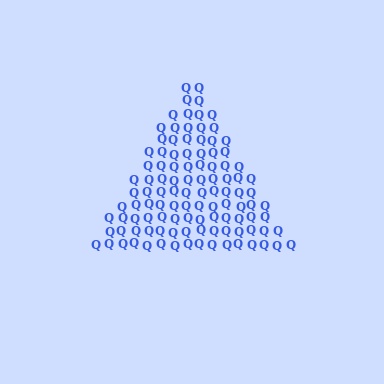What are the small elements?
The small elements are letter Q's.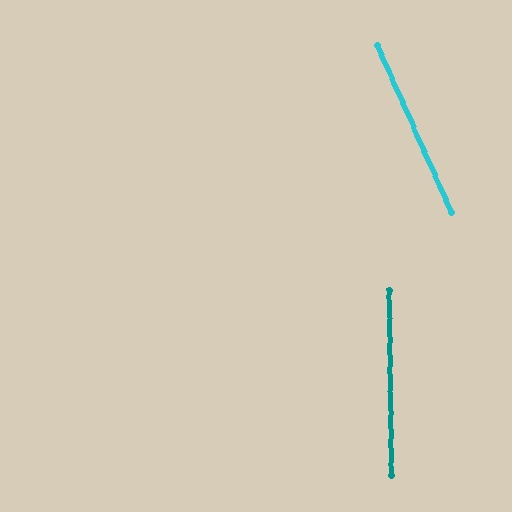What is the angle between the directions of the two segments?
Approximately 23 degrees.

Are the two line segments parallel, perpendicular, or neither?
Neither parallel nor perpendicular — they differ by about 23°.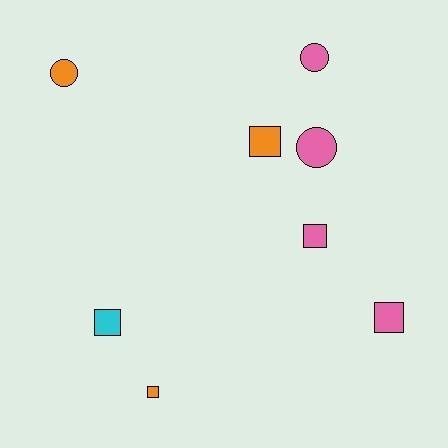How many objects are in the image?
There are 8 objects.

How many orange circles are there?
There is 1 orange circle.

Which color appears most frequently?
Pink, with 4 objects.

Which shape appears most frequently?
Square, with 5 objects.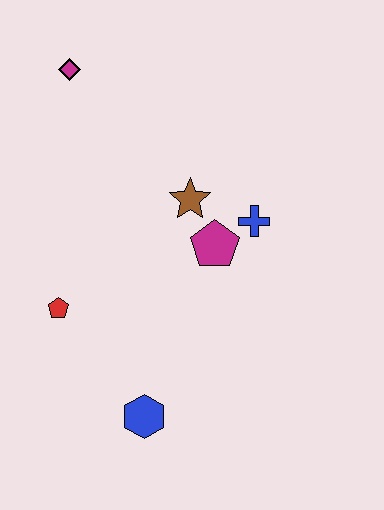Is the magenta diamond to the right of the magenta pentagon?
No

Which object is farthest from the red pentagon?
The magenta diamond is farthest from the red pentagon.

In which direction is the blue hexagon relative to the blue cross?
The blue hexagon is below the blue cross.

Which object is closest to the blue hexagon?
The red pentagon is closest to the blue hexagon.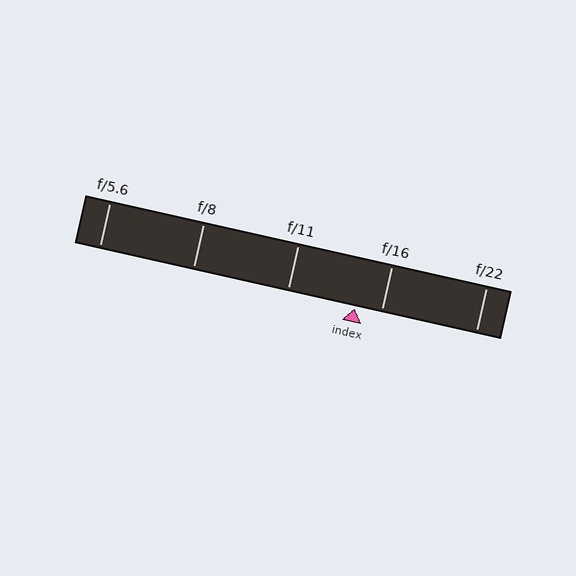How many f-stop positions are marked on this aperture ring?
There are 5 f-stop positions marked.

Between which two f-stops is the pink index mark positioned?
The index mark is between f/11 and f/16.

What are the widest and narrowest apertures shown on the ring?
The widest aperture shown is f/5.6 and the narrowest is f/22.